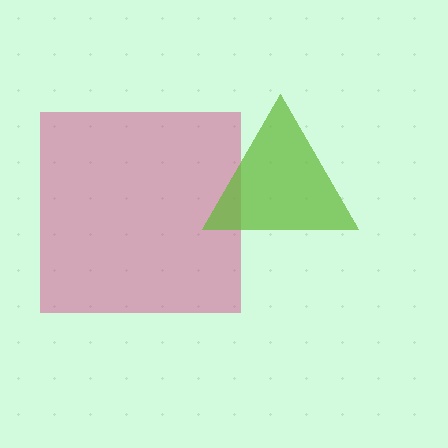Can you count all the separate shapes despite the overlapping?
Yes, there are 2 separate shapes.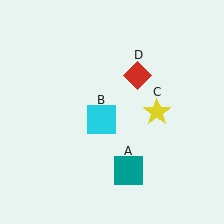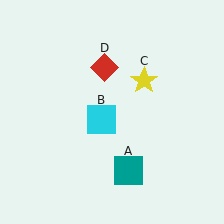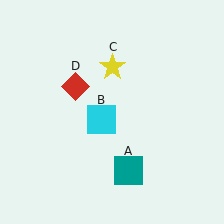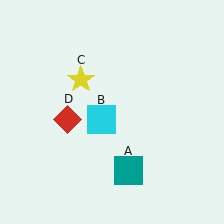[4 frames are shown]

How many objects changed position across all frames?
2 objects changed position: yellow star (object C), red diamond (object D).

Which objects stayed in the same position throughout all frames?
Teal square (object A) and cyan square (object B) remained stationary.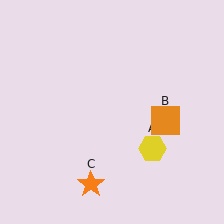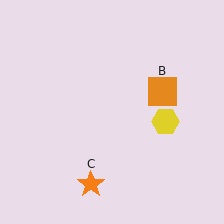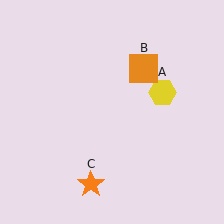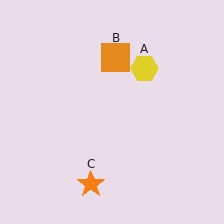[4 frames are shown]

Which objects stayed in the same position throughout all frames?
Orange star (object C) remained stationary.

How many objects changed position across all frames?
2 objects changed position: yellow hexagon (object A), orange square (object B).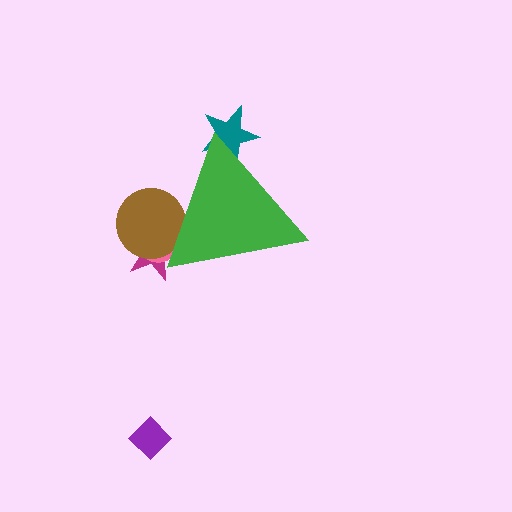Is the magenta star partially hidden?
Yes, the magenta star is partially hidden behind the green triangle.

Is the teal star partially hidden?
Yes, the teal star is partially hidden behind the green triangle.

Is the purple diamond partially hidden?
No, the purple diamond is fully visible.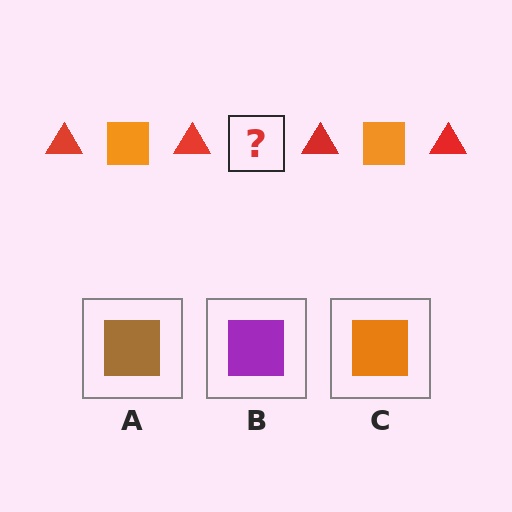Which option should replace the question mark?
Option C.